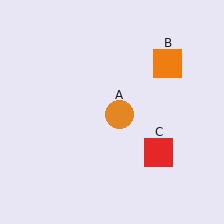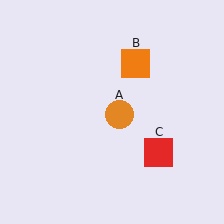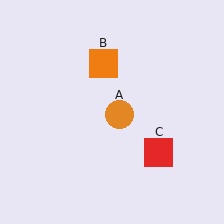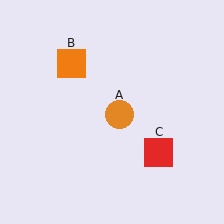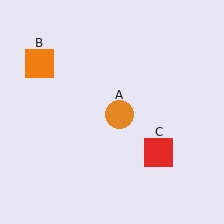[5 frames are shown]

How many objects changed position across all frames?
1 object changed position: orange square (object B).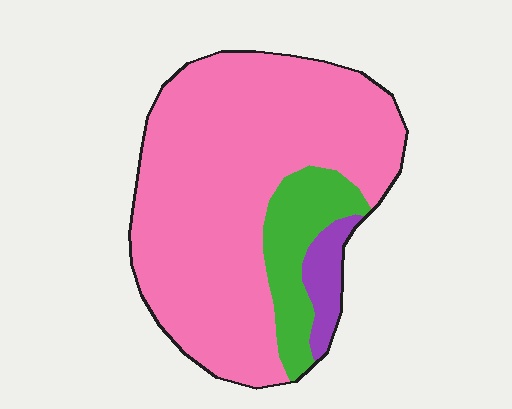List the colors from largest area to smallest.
From largest to smallest: pink, green, purple.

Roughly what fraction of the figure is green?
Green takes up about one sixth (1/6) of the figure.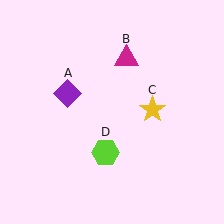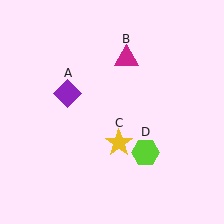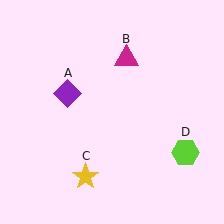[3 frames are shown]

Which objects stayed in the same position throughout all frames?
Purple diamond (object A) and magenta triangle (object B) remained stationary.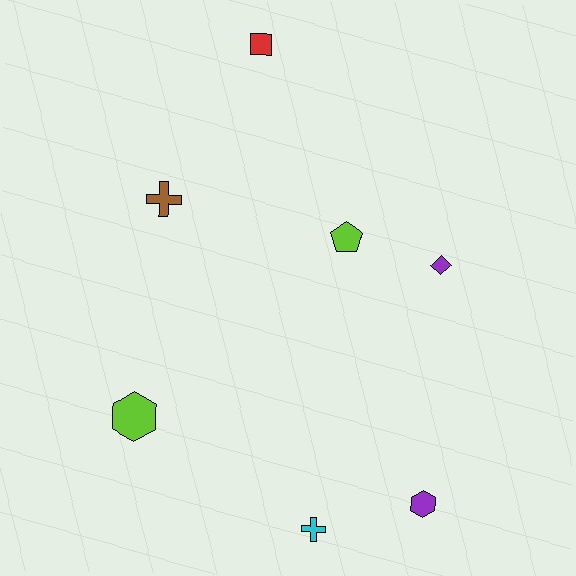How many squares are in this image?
There is 1 square.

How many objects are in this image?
There are 7 objects.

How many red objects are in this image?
There is 1 red object.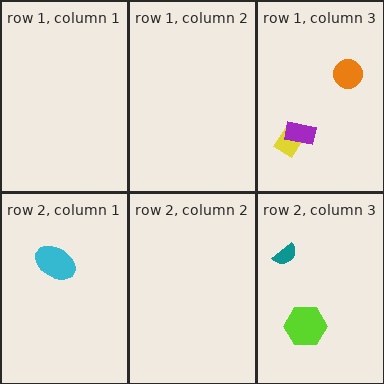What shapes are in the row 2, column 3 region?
The lime hexagon, the teal semicircle.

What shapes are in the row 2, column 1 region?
The cyan ellipse.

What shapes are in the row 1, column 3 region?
The yellow diamond, the orange circle, the purple rectangle.